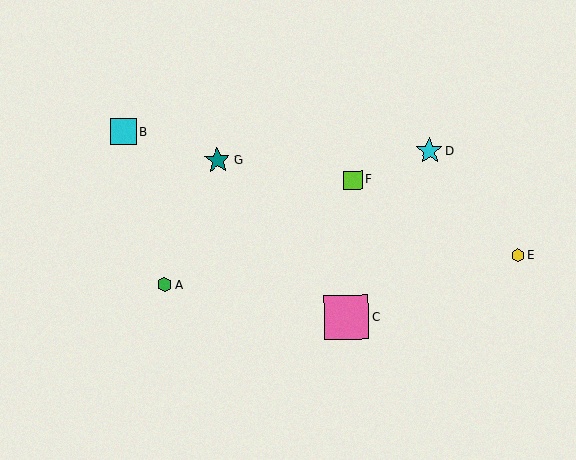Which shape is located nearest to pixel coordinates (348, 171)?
The lime square (labeled F) at (353, 180) is nearest to that location.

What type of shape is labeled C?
Shape C is a pink square.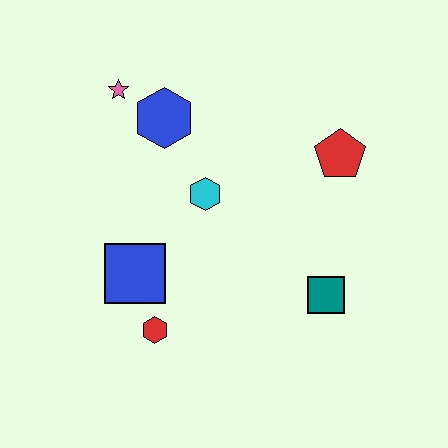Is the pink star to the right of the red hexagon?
No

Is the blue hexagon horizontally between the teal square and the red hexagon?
Yes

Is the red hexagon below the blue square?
Yes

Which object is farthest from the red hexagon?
The red pentagon is farthest from the red hexagon.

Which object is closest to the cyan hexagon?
The blue hexagon is closest to the cyan hexagon.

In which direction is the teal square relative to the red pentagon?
The teal square is below the red pentagon.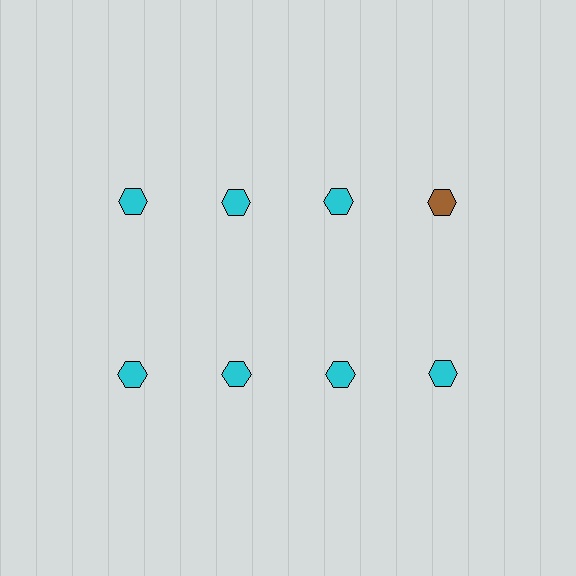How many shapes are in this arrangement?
There are 8 shapes arranged in a grid pattern.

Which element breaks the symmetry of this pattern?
The brown hexagon in the top row, second from right column breaks the symmetry. All other shapes are cyan hexagons.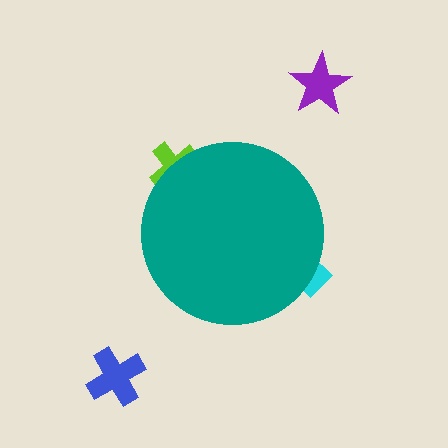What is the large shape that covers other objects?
A teal circle.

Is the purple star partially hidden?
No, the purple star is fully visible.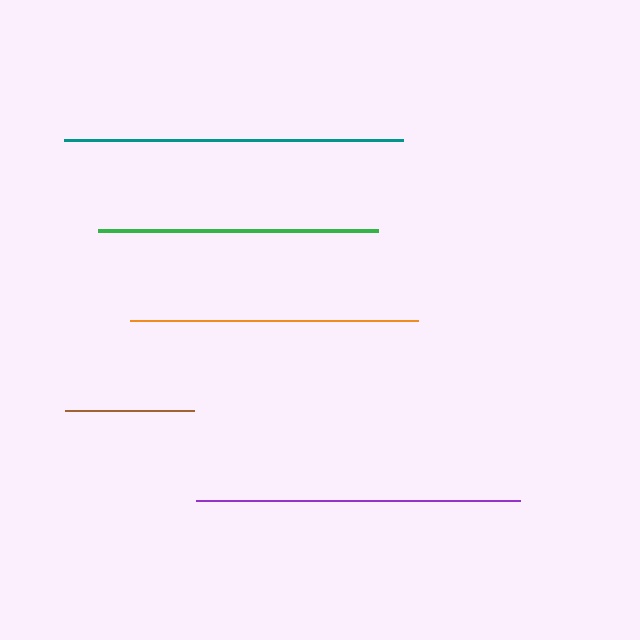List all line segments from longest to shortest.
From longest to shortest: teal, purple, orange, green, brown.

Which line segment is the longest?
The teal line is the longest at approximately 339 pixels.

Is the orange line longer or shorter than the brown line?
The orange line is longer than the brown line.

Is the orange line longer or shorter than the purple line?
The purple line is longer than the orange line.